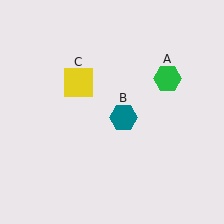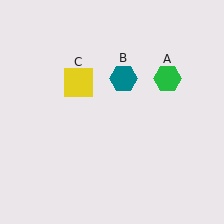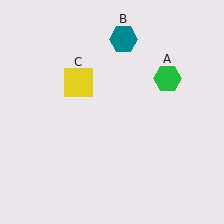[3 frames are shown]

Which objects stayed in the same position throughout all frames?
Green hexagon (object A) and yellow square (object C) remained stationary.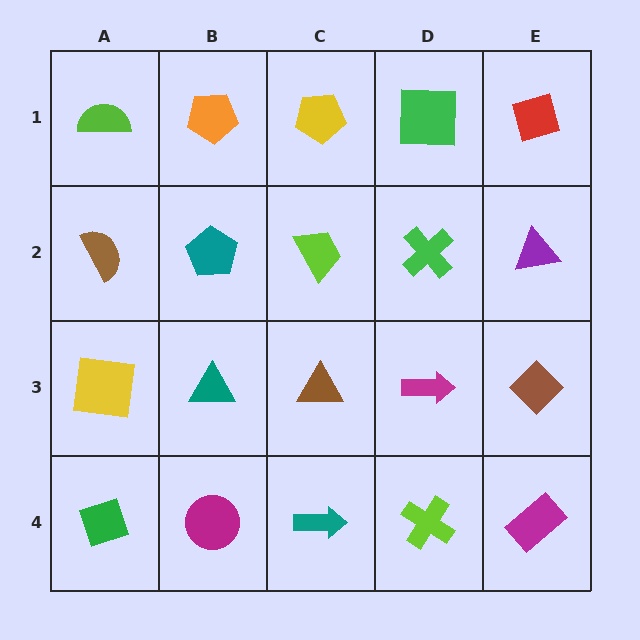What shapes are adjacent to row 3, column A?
A brown semicircle (row 2, column A), a green diamond (row 4, column A), a teal triangle (row 3, column B).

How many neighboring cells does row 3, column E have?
3.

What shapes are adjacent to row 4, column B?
A teal triangle (row 3, column B), a green diamond (row 4, column A), a teal arrow (row 4, column C).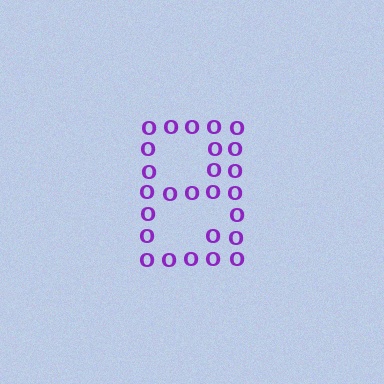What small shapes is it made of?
It is made of small letter O's.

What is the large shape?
The large shape is the letter B.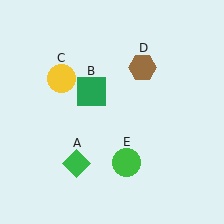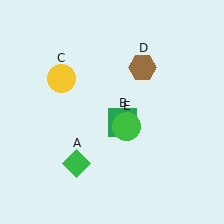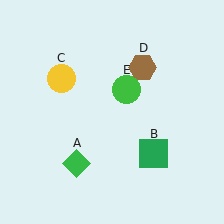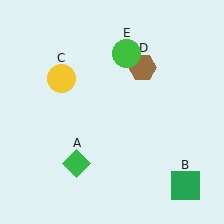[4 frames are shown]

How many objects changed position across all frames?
2 objects changed position: green square (object B), green circle (object E).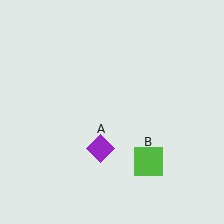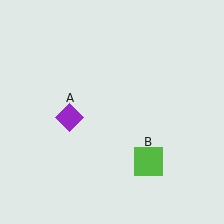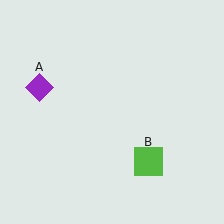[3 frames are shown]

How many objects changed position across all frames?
1 object changed position: purple diamond (object A).